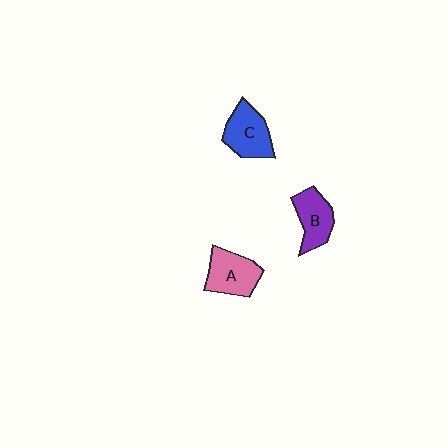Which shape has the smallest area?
Shape B (purple).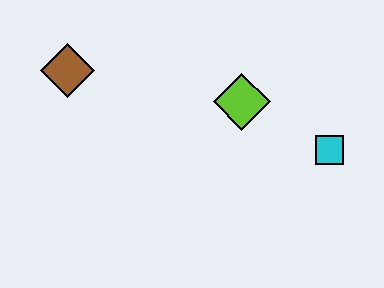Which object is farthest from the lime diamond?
The brown diamond is farthest from the lime diamond.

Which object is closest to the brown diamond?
The lime diamond is closest to the brown diamond.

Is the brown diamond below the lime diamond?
No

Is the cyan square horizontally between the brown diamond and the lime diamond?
No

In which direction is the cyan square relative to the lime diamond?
The cyan square is to the right of the lime diamond.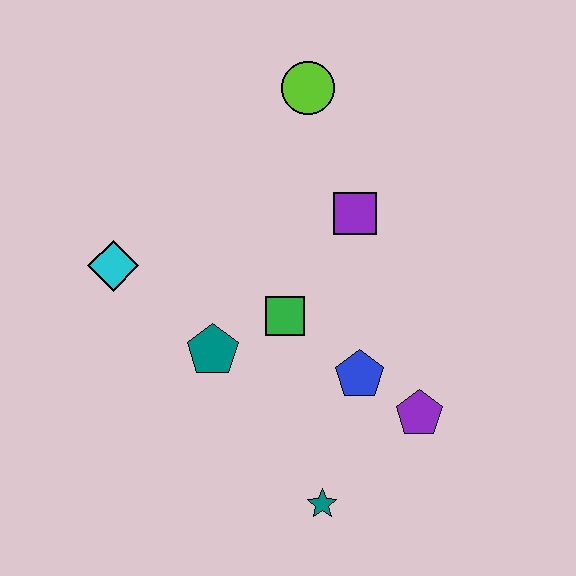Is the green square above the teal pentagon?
Yes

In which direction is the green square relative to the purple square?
The green square is below the purple square.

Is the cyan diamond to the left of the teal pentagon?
Yes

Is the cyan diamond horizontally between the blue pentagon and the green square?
No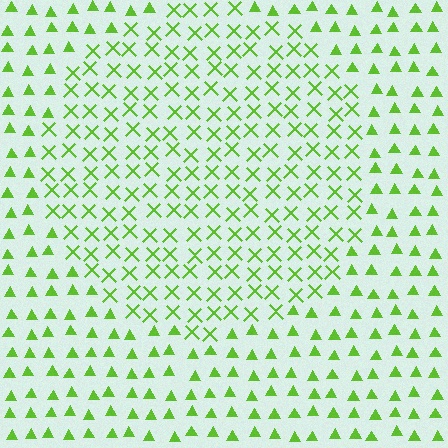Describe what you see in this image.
The image is filled with small lime elements arranged in a uniform grid. A circle-shaped region contains X marks, while the surrounding area contains triangles. The boundary is defined purely by the change in element shape.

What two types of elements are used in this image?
The image uses X marks inside the circle region and triangles outside it.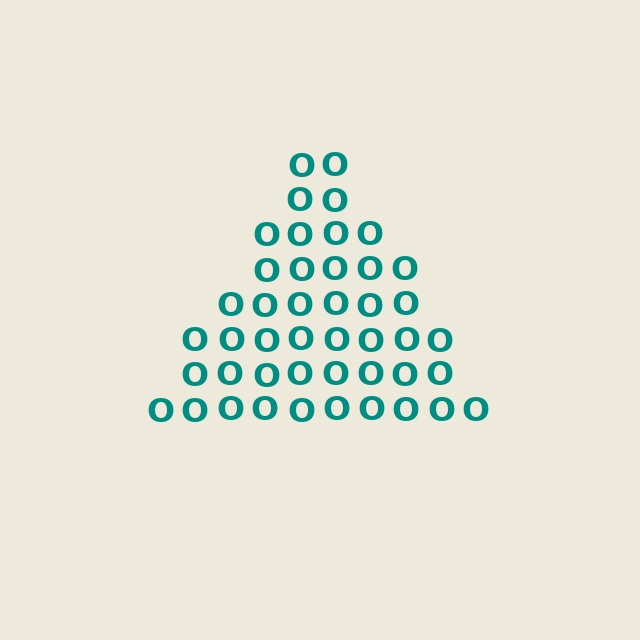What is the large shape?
The large shape is a triangle.